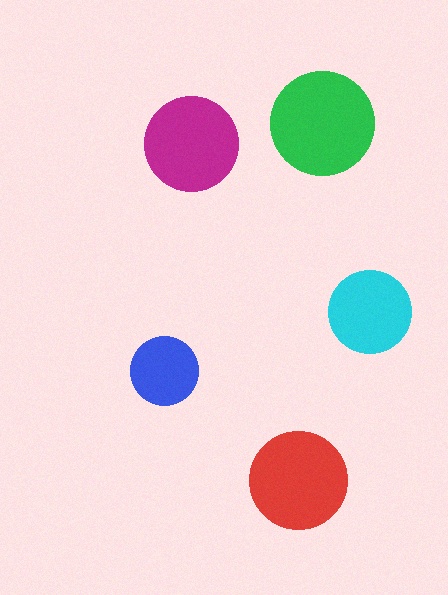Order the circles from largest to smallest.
the green one, the red one, the magenta one, the cyan one, the blue one.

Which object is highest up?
The green circle is topmost.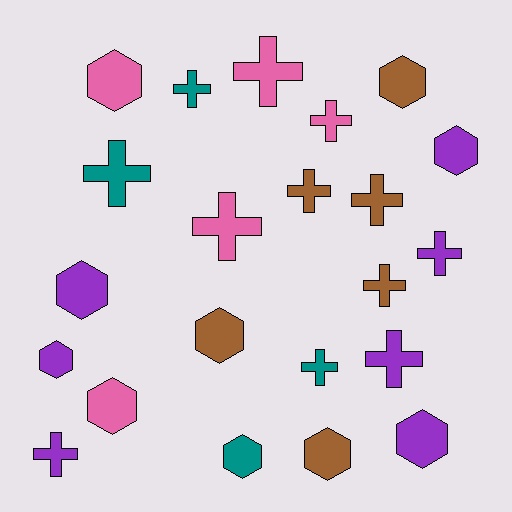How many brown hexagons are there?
There are 3 brown hexagons.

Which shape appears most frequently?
Cross, with 12 objects.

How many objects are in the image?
There are 22 objects.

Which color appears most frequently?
Purple, with 7 objects.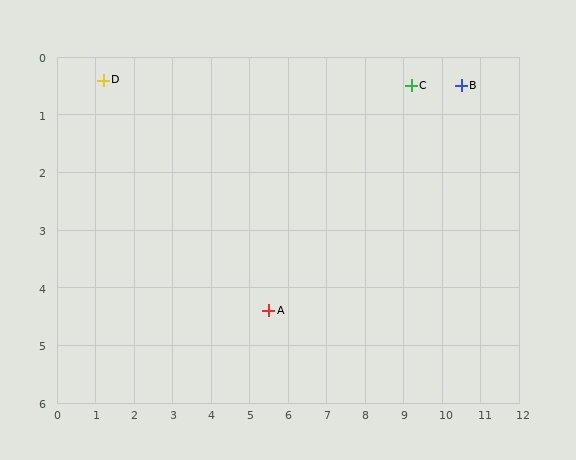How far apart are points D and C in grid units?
Points D and C are about 8.0 grid units apart.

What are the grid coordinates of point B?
Point B is at approximately (10.5, 0.5).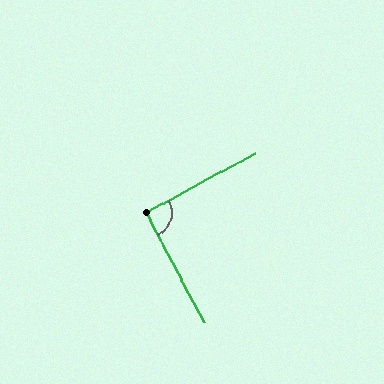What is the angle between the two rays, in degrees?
Approximately 91 degrees.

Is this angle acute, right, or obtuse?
It is approximately a right angle.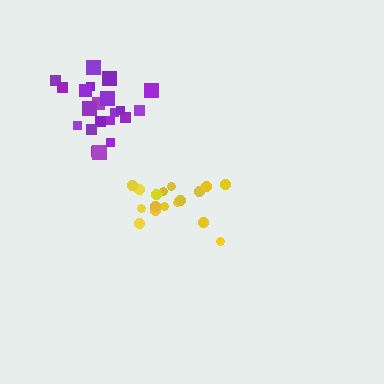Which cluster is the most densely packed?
Purple.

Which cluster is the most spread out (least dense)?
Yellow.